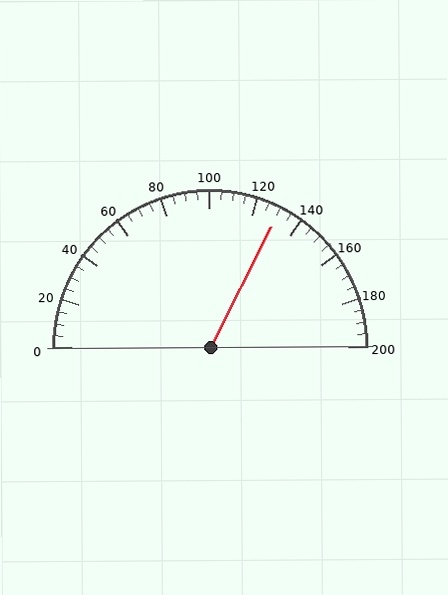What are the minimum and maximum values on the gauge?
The gauge ranges from 0 to 200.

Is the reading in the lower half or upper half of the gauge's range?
The reading is in the upper half of the range (0 to 200).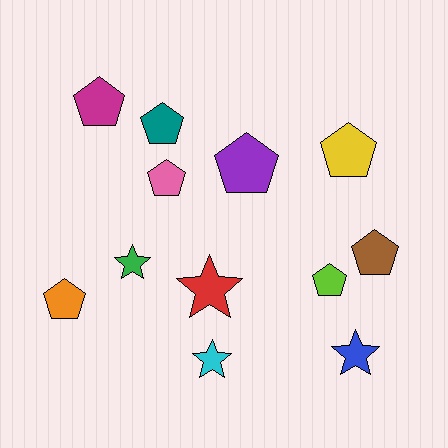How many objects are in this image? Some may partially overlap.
There are 12 objects.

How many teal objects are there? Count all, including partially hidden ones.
There is 1 teal object.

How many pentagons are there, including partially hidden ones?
There are 8 pentagons.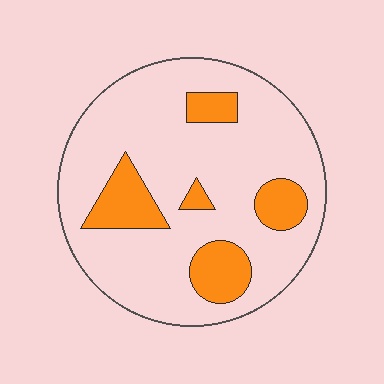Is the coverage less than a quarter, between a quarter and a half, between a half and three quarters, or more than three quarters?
Less than a quarter.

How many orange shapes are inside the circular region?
5.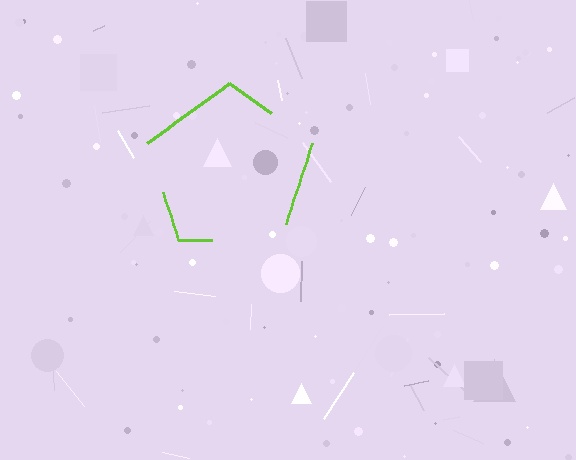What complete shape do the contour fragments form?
The contour fragments form a pentagon.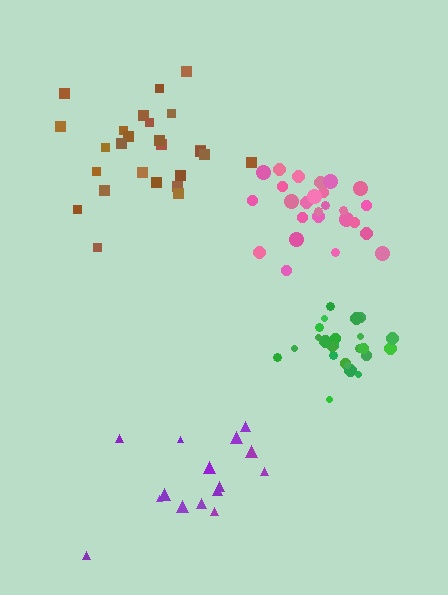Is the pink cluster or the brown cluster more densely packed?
Pink.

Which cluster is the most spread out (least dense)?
Purple.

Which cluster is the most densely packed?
Green.